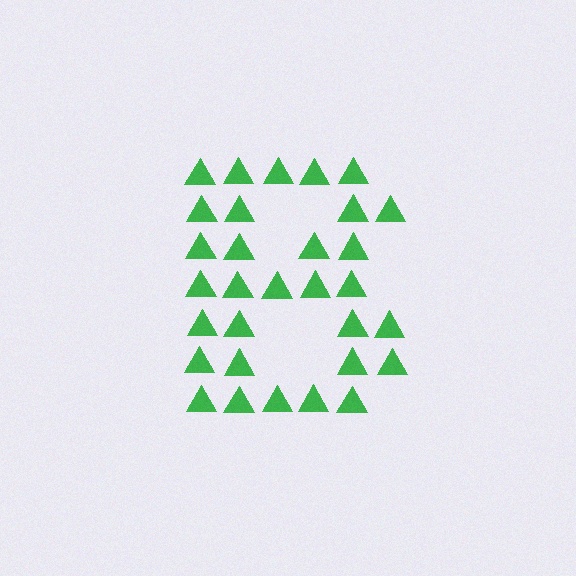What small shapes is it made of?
It is made of small triangles.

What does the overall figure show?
The overall figure shows the letter B.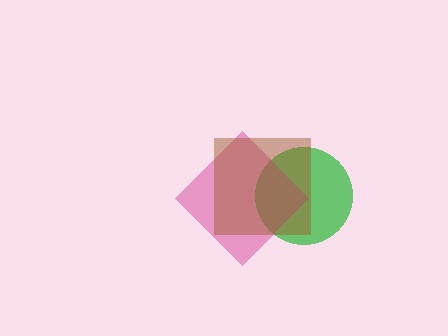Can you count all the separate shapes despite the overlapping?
Yes, there are 3 separate shapes.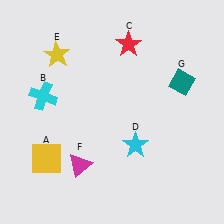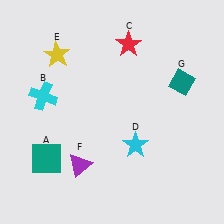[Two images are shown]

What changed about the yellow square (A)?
In Image 1, A is yellow. In Image 2, it changed to teal.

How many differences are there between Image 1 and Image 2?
There are 2 differences between the two images.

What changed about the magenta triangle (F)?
In Image 1, F is magenta. In Image 2, it changed to purple.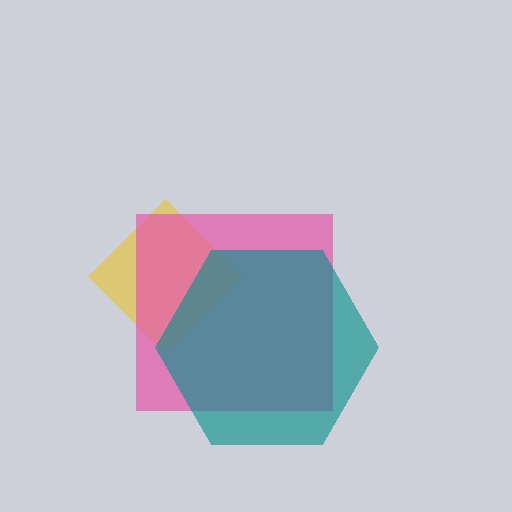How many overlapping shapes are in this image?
There are 3 overlapping shapes in the image.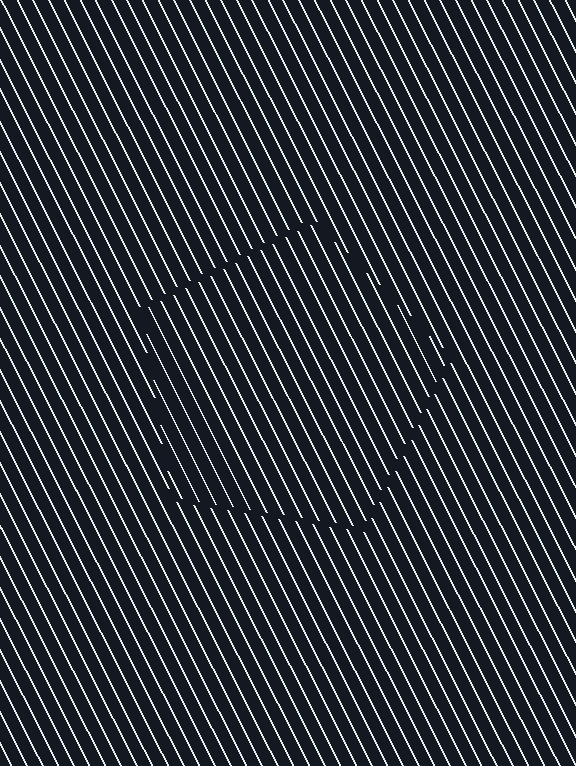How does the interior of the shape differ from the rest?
The interior of the shape contains the same grating, shifted by half a period — the contour is defined by the phase discontinuity where line-ends from the inner and outer gratings abut.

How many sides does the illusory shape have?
5 sides — the line-ends trace a pentagon.